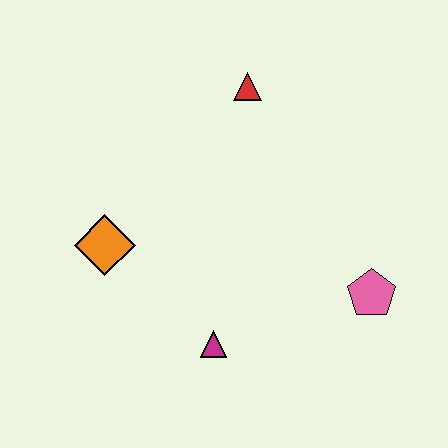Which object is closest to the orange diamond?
The magenta triangle is closest to the orange diamond.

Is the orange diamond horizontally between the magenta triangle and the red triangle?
No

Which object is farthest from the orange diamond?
The pink pentagon is farthest from the orange diamond.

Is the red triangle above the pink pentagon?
Yes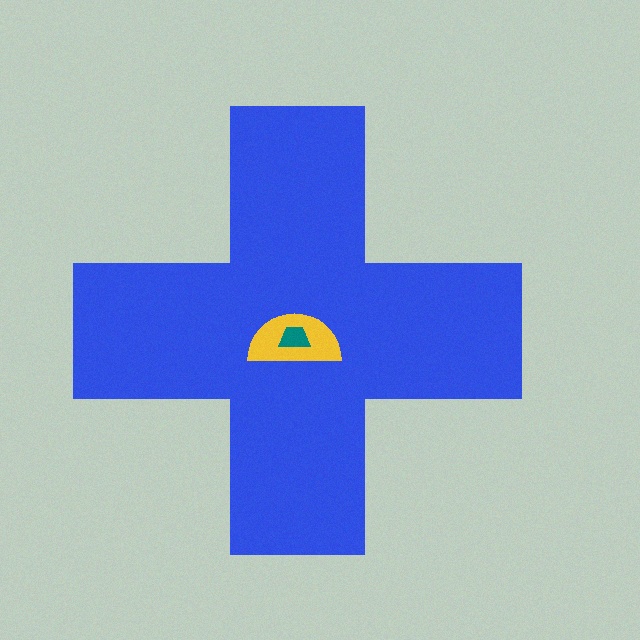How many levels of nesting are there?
3.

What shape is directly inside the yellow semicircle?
The teal trapezoid.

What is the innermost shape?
The teal trapezoid.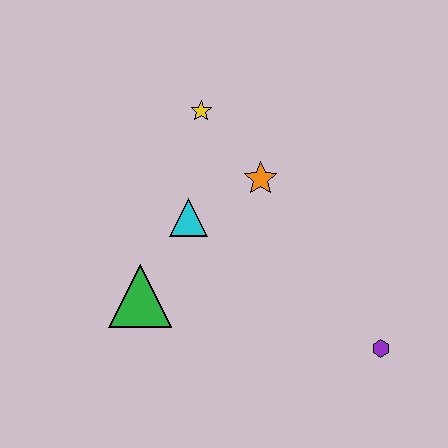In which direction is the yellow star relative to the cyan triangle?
The yellow star is above the cyan triangle.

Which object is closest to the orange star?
The cyan triangle is closest to the orange star.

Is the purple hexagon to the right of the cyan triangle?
Yes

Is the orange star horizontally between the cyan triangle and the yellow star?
No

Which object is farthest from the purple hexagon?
The yellow star is farthest from the purple hexagon.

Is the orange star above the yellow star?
No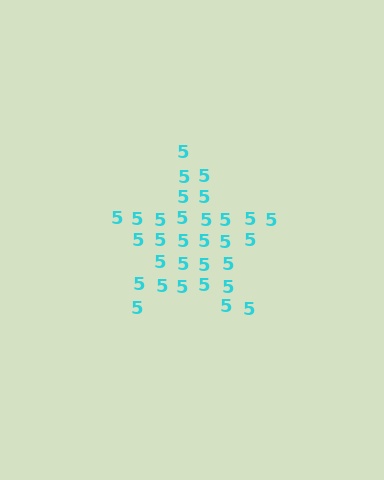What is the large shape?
The large shape is a star.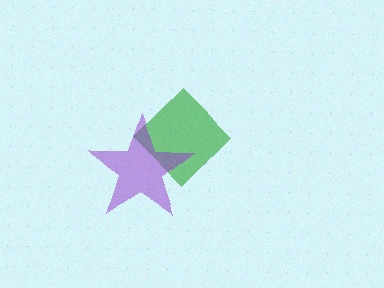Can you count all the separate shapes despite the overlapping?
Yes, there are 2 separate shapes.